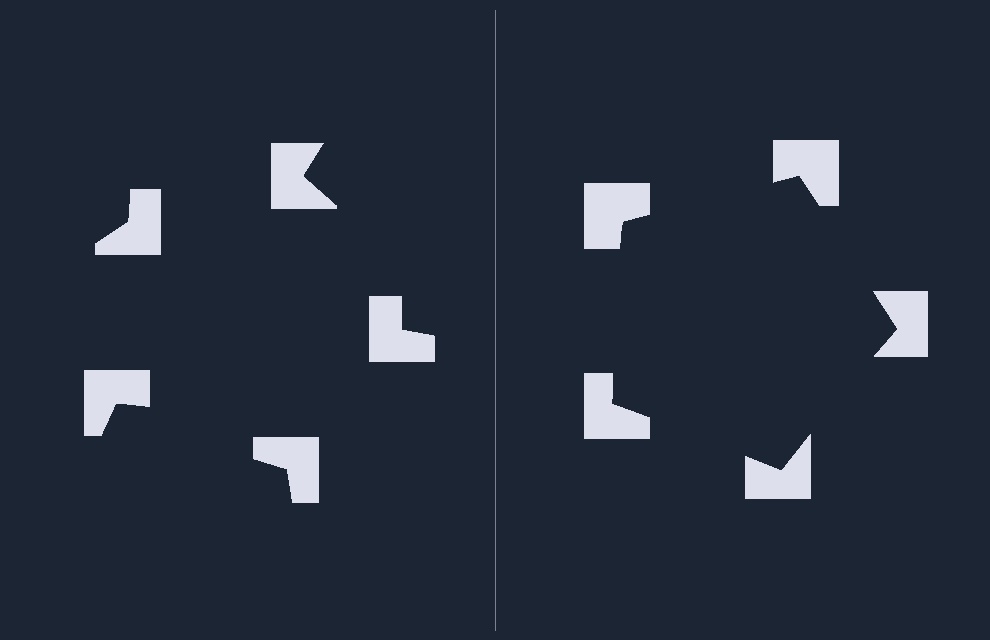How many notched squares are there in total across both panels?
10 — 5 on each side.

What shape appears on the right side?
An illusory pentagon.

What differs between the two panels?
The notched squares are positioned identically on both sides; only the wedge orientations differ. On the right they align to a pentagon; on the left they are misaligned.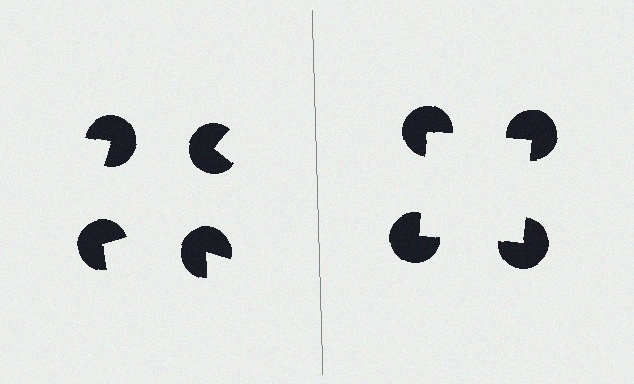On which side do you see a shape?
An illusory square appears on the right side. On the left side the wedge cuts are rotated, so no coherent shape forms.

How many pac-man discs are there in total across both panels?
8 — 4 on each side.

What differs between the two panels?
The pac-man discs are positioned identically on both sides; only the wedge orientations differ. On the right they align to a square; on the left they are misaligned.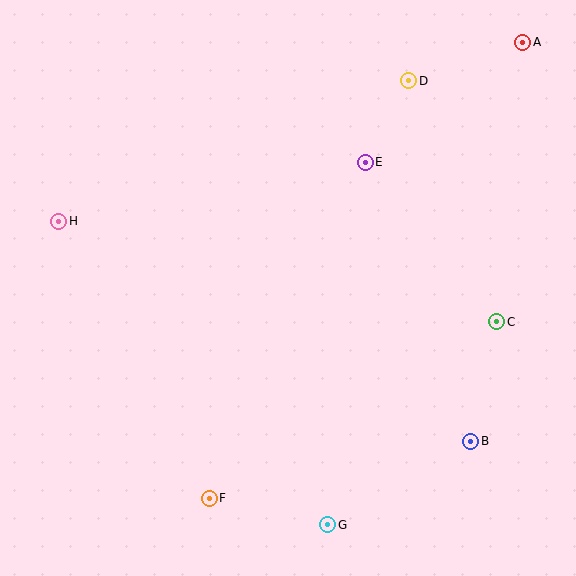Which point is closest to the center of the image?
Point E at (365, 162) is closest to the center.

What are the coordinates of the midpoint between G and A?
The midpoint between G and A is at (425, 284).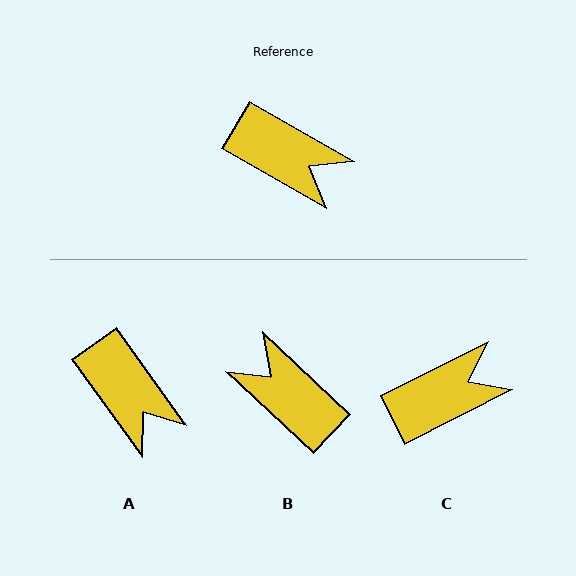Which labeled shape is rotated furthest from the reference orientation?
B, about 167 degrees away.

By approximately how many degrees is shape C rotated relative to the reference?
Approximately 57 degrees counter-clockwise.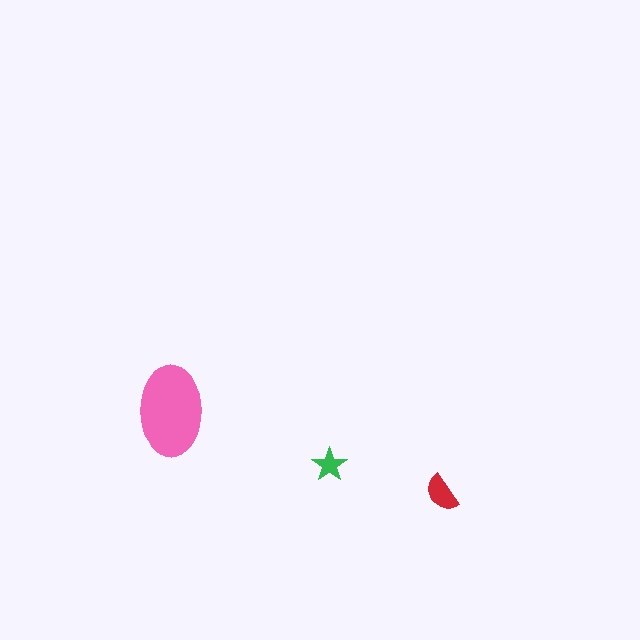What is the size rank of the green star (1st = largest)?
3rd.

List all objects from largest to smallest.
The pink ellipse, the red semicircle, the green star.